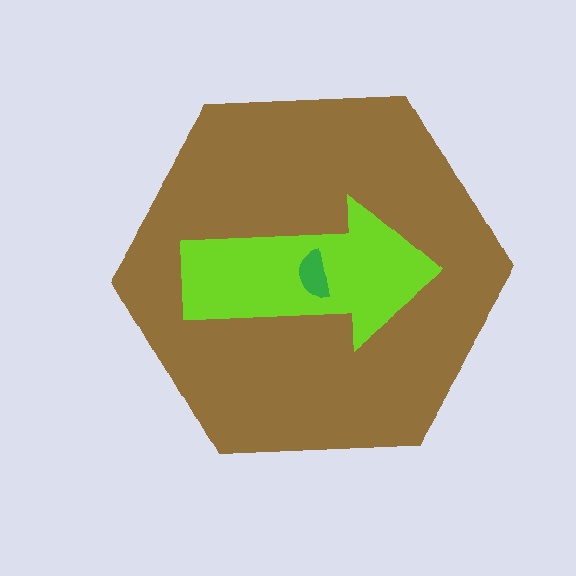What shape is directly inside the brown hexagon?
The lime arrow.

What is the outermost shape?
The brown hexagon.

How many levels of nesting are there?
3.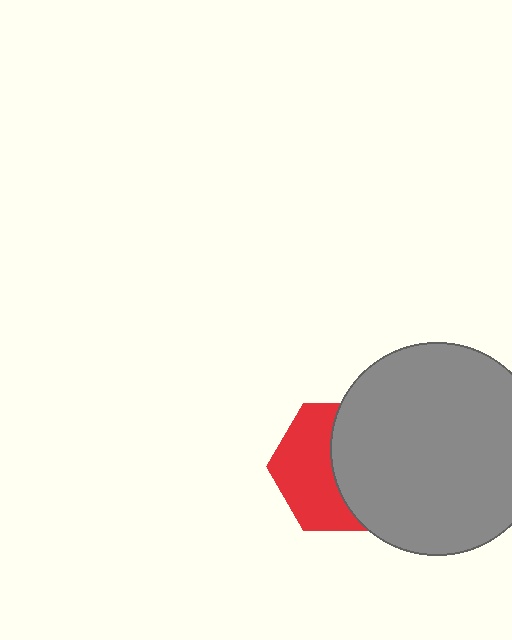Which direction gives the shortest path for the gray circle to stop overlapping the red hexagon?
Moving right gives the shortest separation.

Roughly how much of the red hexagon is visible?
About half of it is visible (roughly 49%).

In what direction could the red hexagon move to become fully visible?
The red hexagon could move left. That would shift it out from behind the gray circle entirely.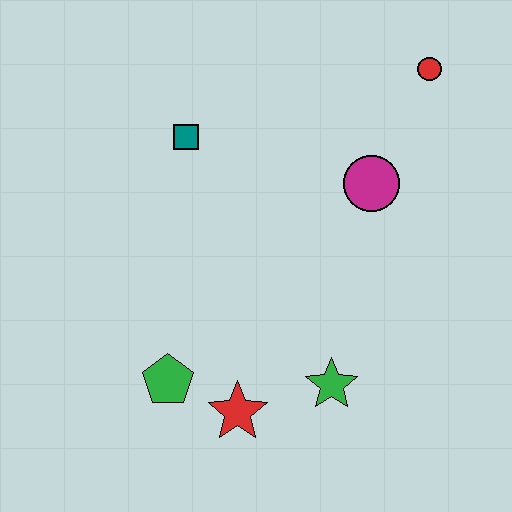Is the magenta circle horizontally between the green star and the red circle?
Yes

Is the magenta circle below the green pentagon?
No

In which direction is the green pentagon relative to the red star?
The green pentagon is to the left of the red star.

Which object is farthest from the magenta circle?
The green pentagon is farthest from the magenta circle.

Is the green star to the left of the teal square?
No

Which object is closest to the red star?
The green pentagon is closest to the red star.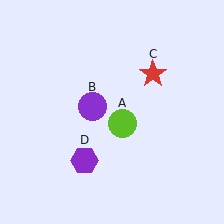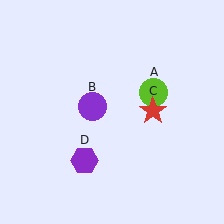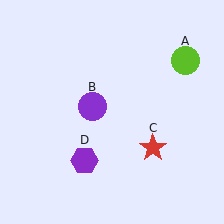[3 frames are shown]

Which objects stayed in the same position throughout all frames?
Purple circle (object B) and purple hexagon (object D) remained stationary.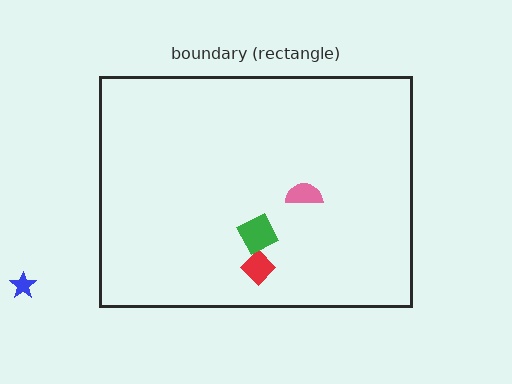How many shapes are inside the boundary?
3 inside, 1 outside.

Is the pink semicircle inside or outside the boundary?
Inside.